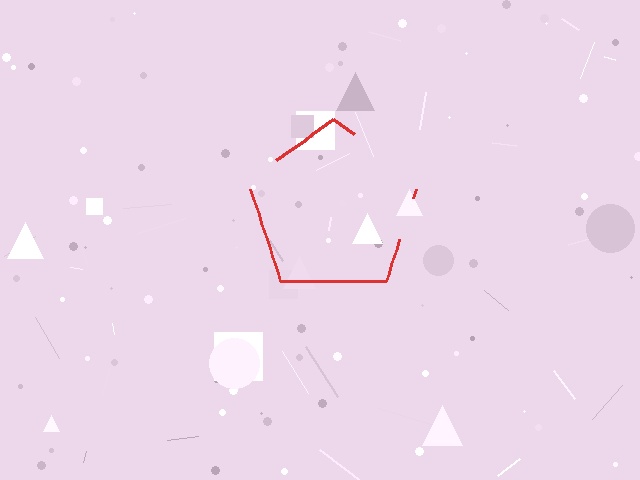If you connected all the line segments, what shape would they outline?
They would outline a pentagon.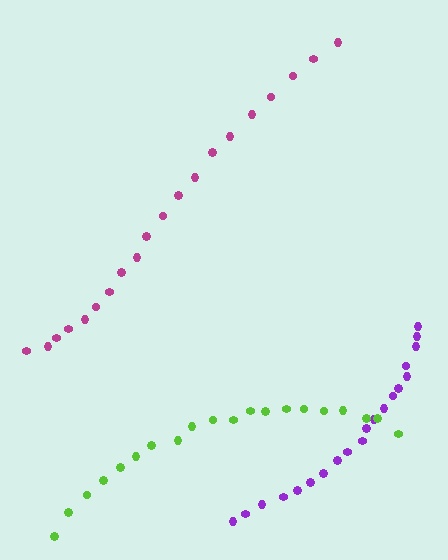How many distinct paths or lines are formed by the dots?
There are 3 distinct paths.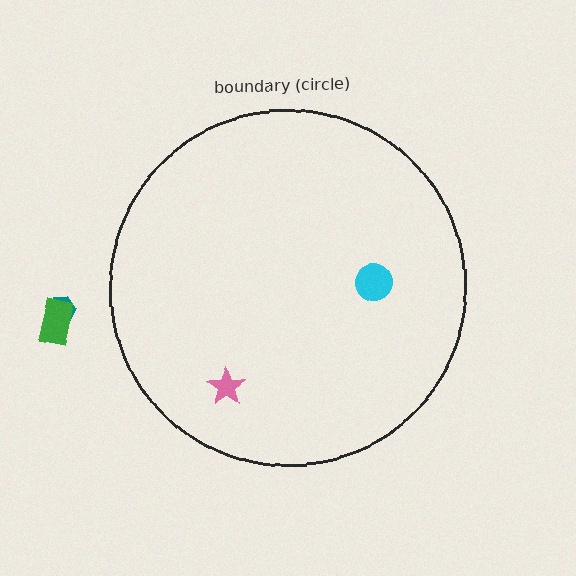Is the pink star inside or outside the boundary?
Inside.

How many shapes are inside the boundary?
2 inside, 2 outside.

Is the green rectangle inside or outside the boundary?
Outside.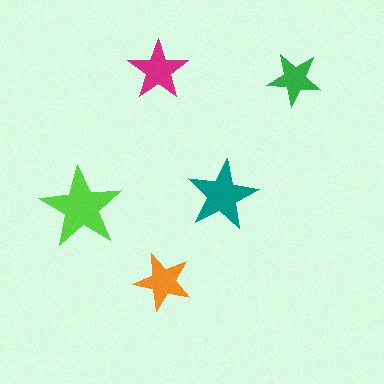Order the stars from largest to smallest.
the lime one, the teal one, the magenta one, the orange one, the green one.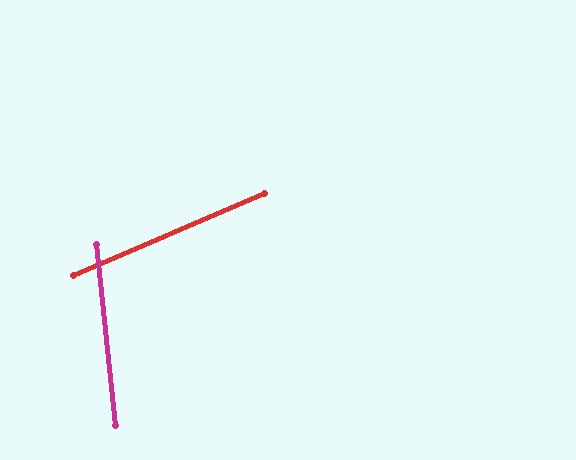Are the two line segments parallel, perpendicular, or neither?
Neither parallel nor perpendicular — they differ by about 73°.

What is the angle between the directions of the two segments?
Approximately 73 degrees.